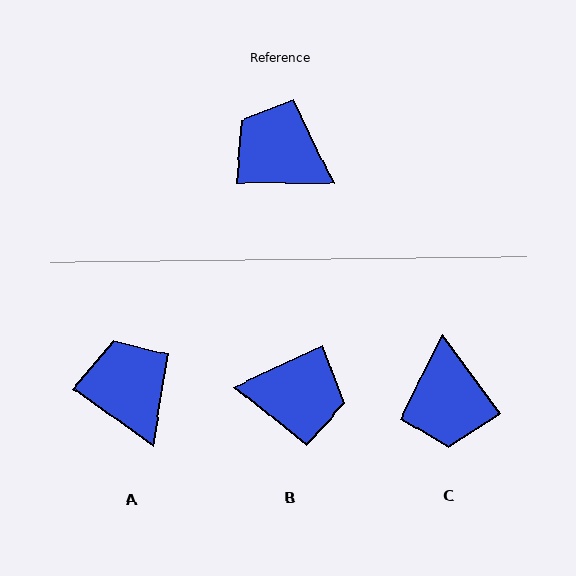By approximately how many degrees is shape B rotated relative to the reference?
Approximately 154 degrees clockwise.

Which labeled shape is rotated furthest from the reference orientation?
B, about 154 degrees away.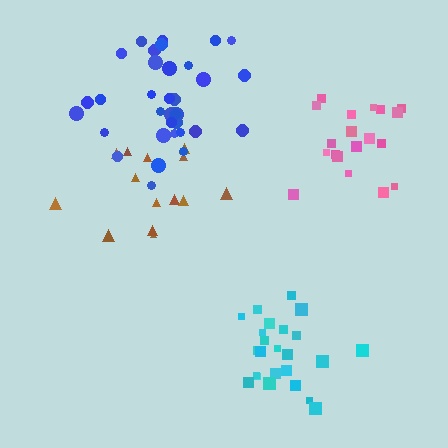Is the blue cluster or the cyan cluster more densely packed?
Cyan.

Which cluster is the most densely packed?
Cyan.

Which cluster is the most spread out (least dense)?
Brown.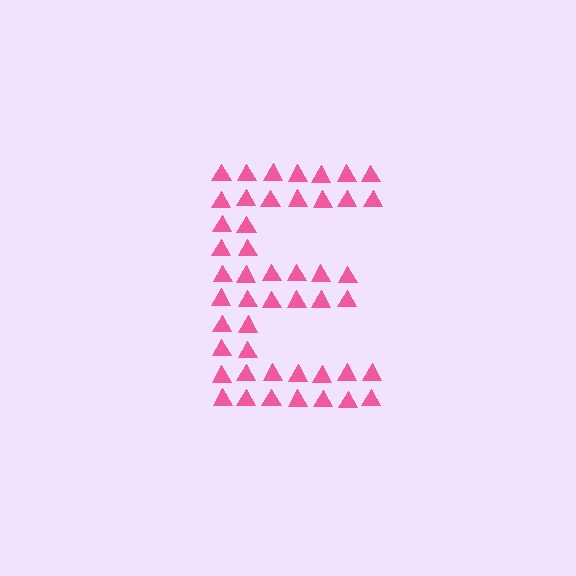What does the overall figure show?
The overall figure shows the letter E.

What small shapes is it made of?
It is made of small triangles.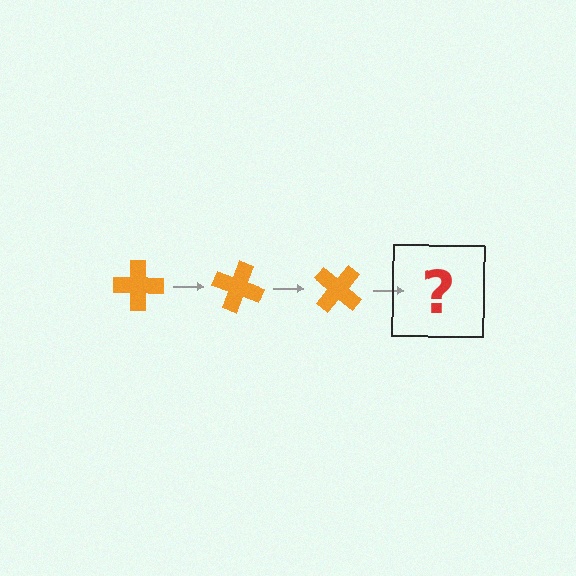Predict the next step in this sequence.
The next step is an orange cross rotated 60 degrees.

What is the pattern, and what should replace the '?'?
The pattern is that the cross rotates 20 degrees each step. The '?' should be an orange cross rotated 60 degrees.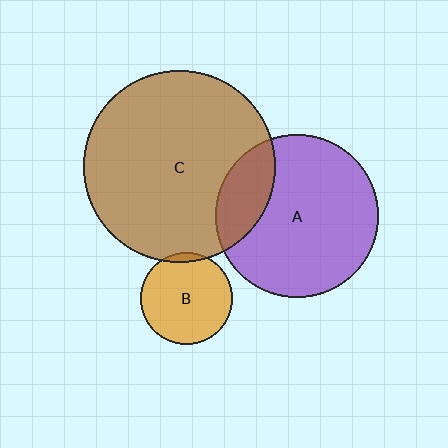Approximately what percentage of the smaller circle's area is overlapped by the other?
Approximately 20%.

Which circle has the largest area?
Circle C (brown).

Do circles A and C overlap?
Yes.